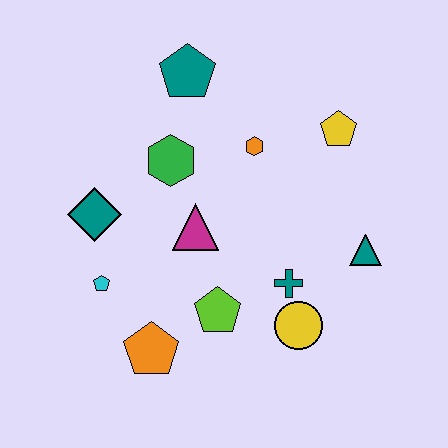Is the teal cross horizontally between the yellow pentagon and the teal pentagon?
Yes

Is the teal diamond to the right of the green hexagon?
No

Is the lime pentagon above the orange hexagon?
No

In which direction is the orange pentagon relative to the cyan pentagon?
The orange pentagon is below the cyan pentagon.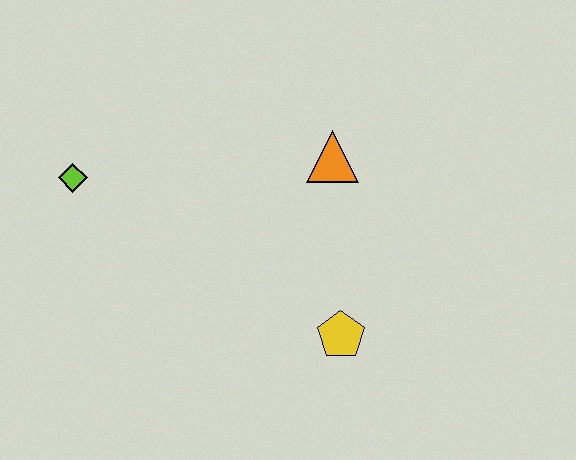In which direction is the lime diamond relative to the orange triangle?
The lime diamond is to the left of the orange triangle.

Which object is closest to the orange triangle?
The yellow pentagon is closest to the orange triangle.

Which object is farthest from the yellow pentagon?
The lime diamond is farthest from the yellow pentagon.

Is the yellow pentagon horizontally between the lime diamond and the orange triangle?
No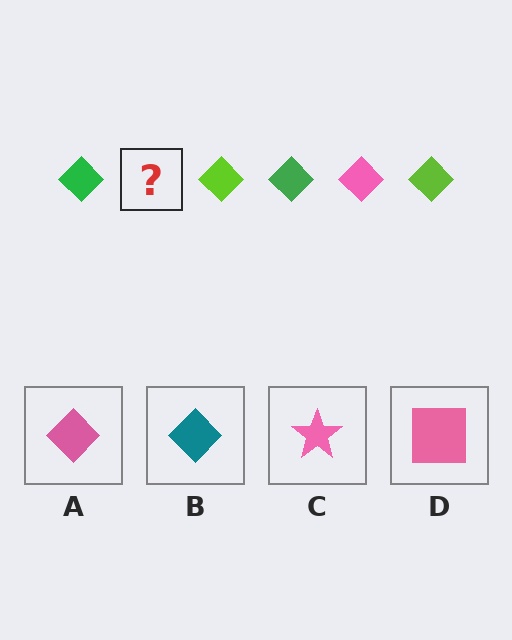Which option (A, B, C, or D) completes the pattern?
A.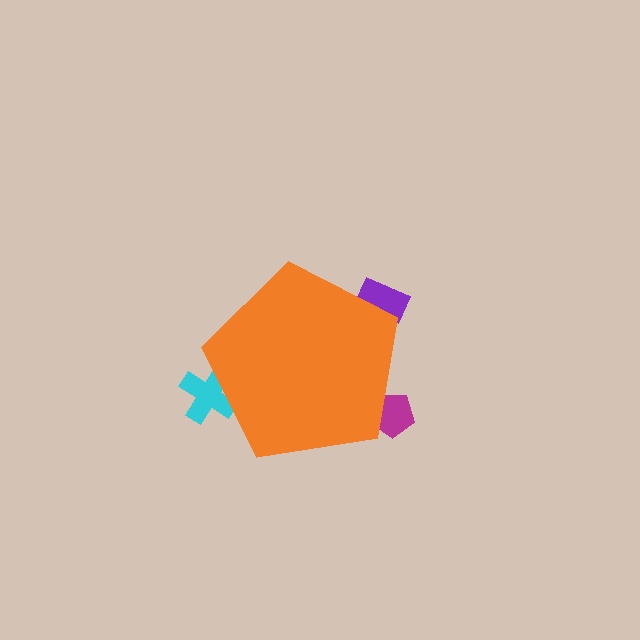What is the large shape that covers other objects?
An orange pentagon.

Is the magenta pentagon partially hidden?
Yes, the magenta pentagon is partially hidden behind the orange pentagon.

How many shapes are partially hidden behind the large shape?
3 shapes are partially hidden.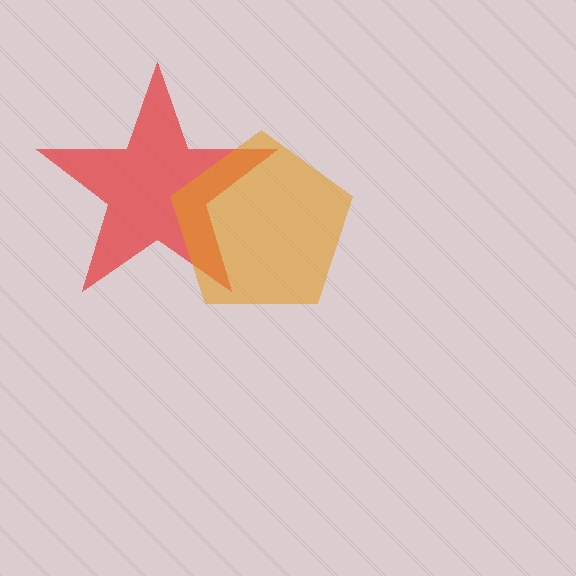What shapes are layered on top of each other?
The layered shapes are: a red star, an orange pentagon.